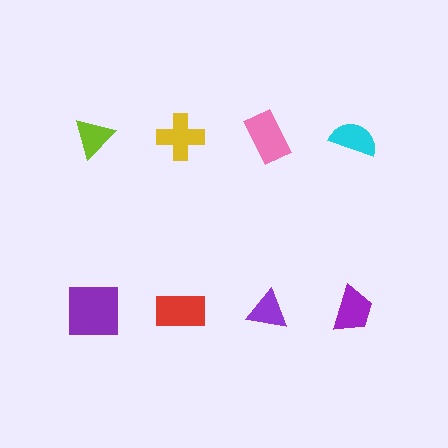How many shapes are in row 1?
4 shapes.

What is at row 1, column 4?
A cyan semicircle.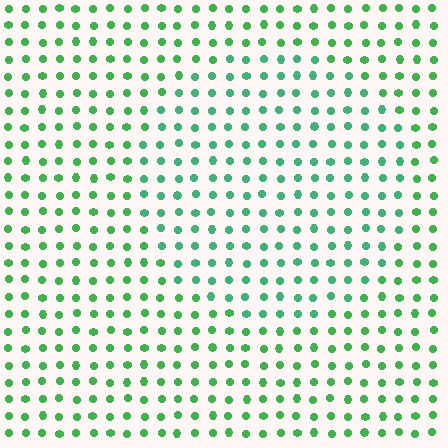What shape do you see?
I see a circle.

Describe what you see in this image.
The image is filled with small green elements in a uniform arrangement. A circle-shaped region is visible where the elements are tinted to a slightly different hue, forming a subtle color boundary.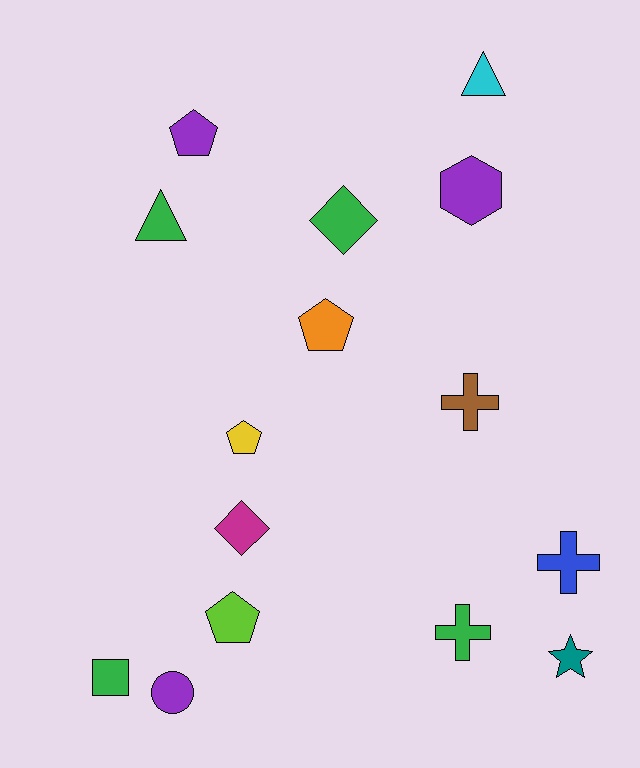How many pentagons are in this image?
There are 4 pentagons.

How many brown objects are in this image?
There is 1 brown object.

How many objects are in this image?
There are 15 objects.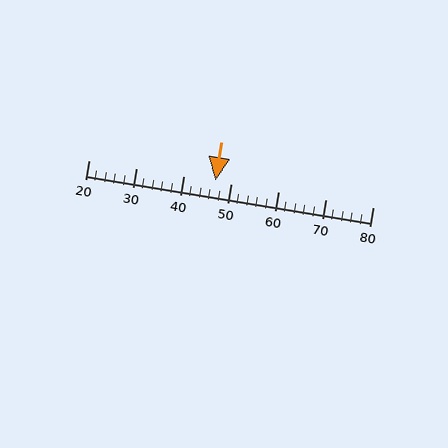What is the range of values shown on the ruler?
The ruler shows values from 20 to 80.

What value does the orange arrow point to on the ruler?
The orange arrow points to approximately 47.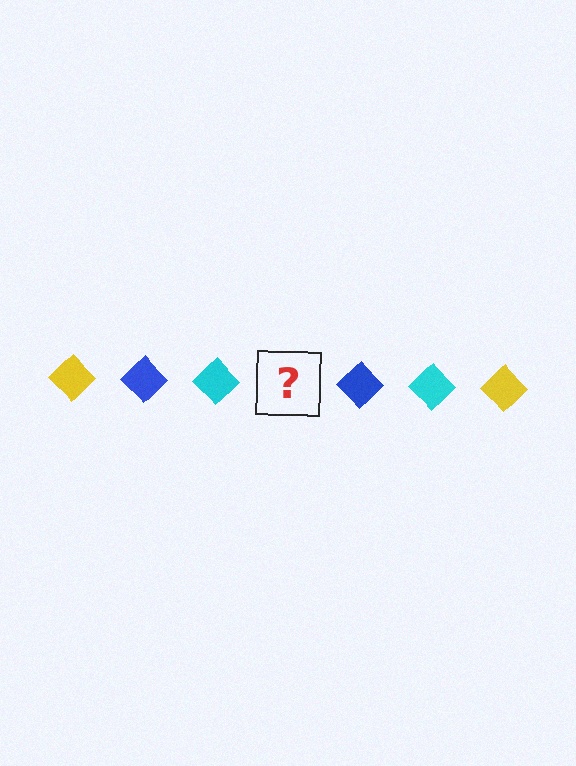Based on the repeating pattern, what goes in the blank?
The blank should be a yellow diamond.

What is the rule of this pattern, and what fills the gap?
The rule is that the pattern cycles through yellow, blue, cyan diamonds. The gap should be filled with a yellow diamond.